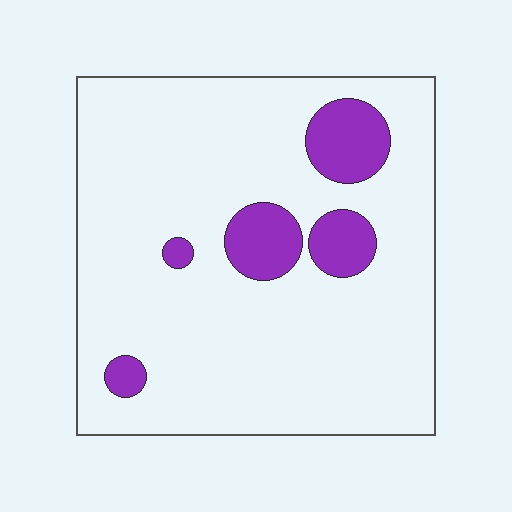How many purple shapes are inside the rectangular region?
5.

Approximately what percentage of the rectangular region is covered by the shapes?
Approximately 15%.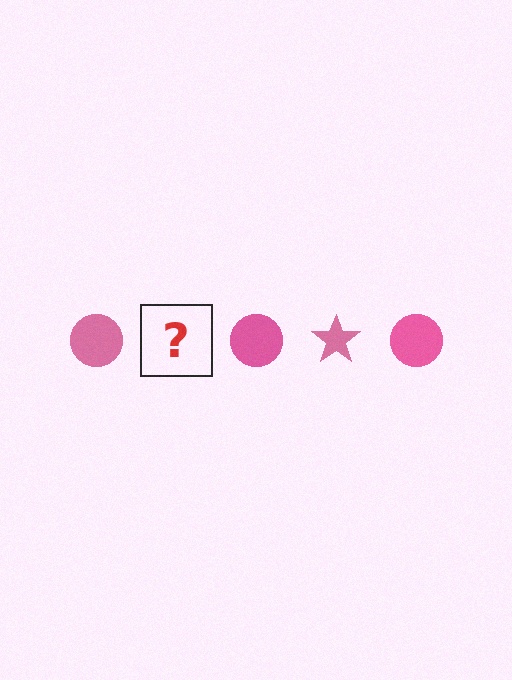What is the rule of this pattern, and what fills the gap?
The rule is that the pattern cycles through circle, star shapes in pink. The gap should be filled with a pink star.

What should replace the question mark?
The question mark should be replaced with a pink star.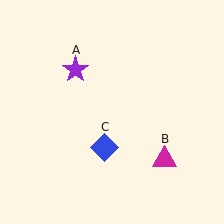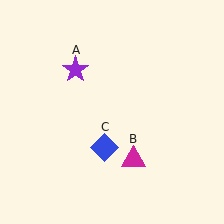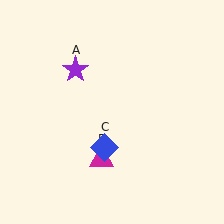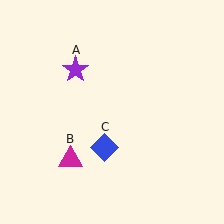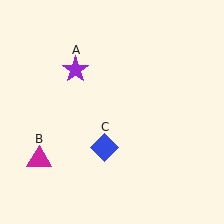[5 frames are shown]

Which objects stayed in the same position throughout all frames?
Purple star (object A) and blue diamond (object C) remained stationary.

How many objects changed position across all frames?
1 object changed position: magenta triangle (object B).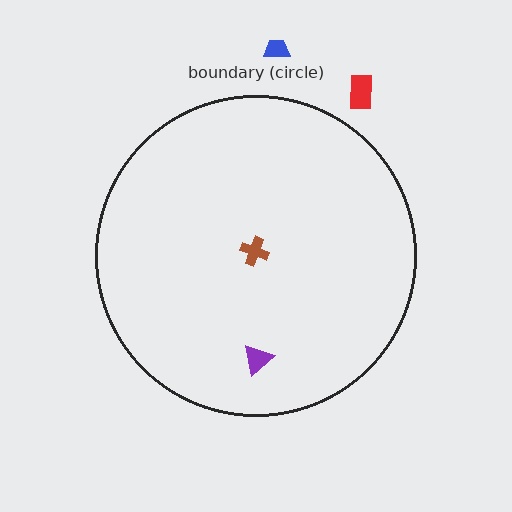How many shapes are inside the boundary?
2 inside, 2 outside.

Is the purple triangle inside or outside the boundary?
Inside.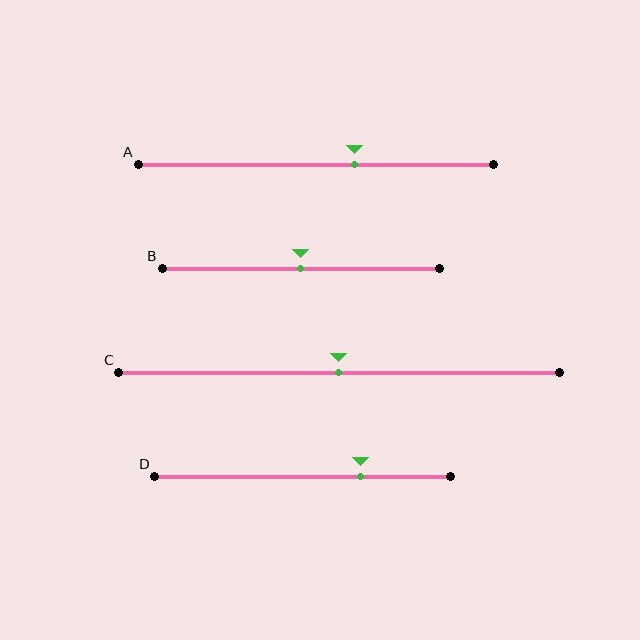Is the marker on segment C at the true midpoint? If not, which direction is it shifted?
Yes, the marker on segment C is at the true midpoint.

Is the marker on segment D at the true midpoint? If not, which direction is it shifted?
No, the marker on segment D is shifted to the right by about 20% of the segment length.